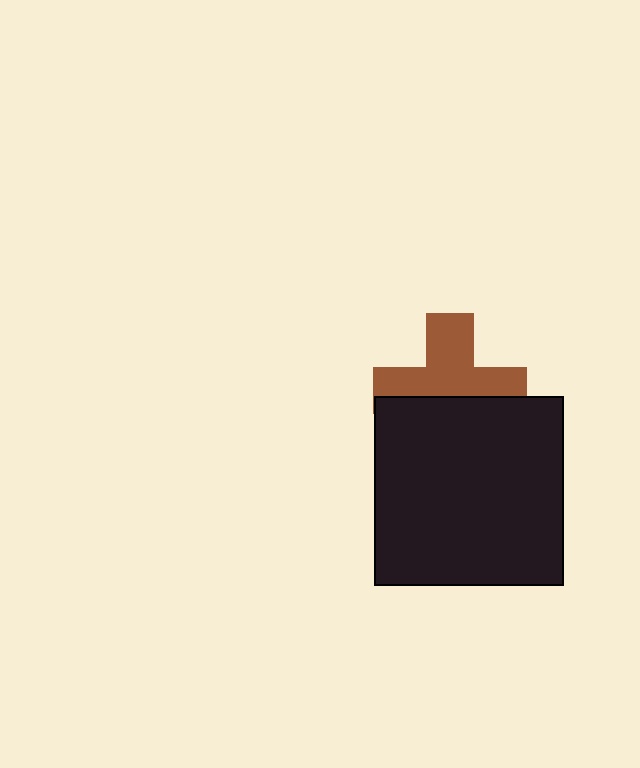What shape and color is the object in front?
The object in front is a black square.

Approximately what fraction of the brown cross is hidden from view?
Roughly 44% of the brown cross is hidden behind the black square.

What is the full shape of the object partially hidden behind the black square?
The partially hidden object is a brown cross.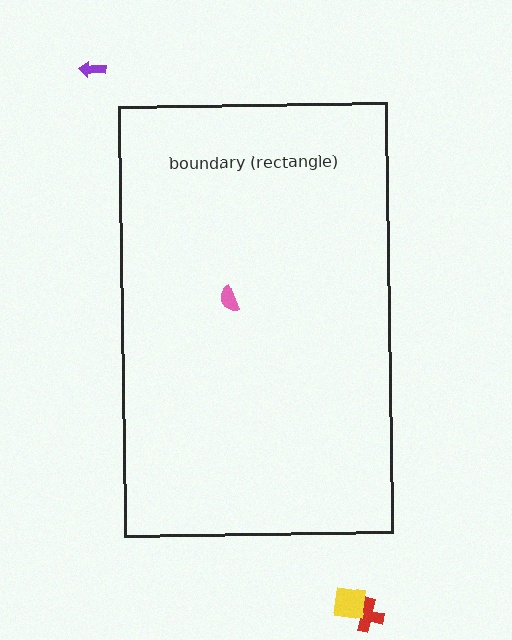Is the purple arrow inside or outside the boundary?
Outside.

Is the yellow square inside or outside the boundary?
Outside.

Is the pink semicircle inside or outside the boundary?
Inside.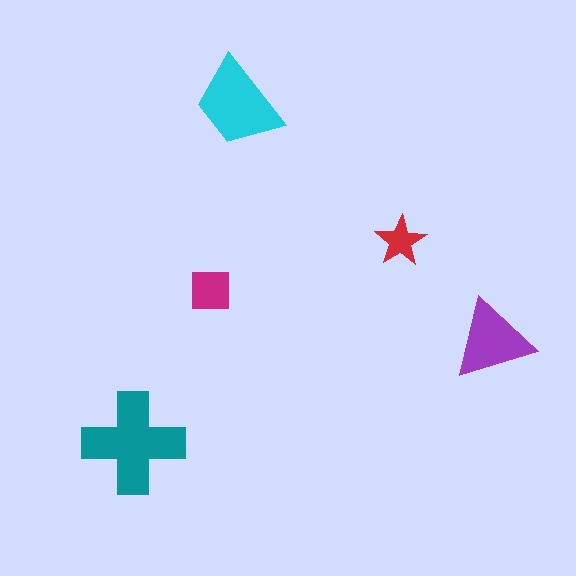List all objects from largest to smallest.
The teal cross, the cyan trapezoid, the purple triangle, the magenta square, the red star.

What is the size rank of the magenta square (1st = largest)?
4th.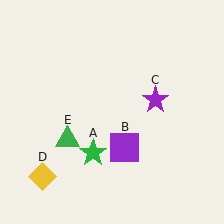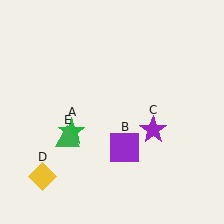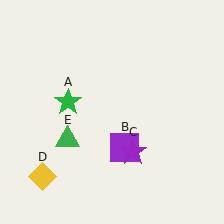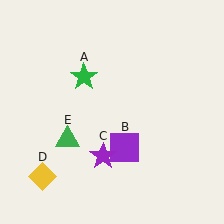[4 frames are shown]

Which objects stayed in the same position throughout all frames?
Purple square (object B) and yellow diamond (object D) and green triangle (object E) remained stationary.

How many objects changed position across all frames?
2 objects changed position: green star (object A), purple star (object C).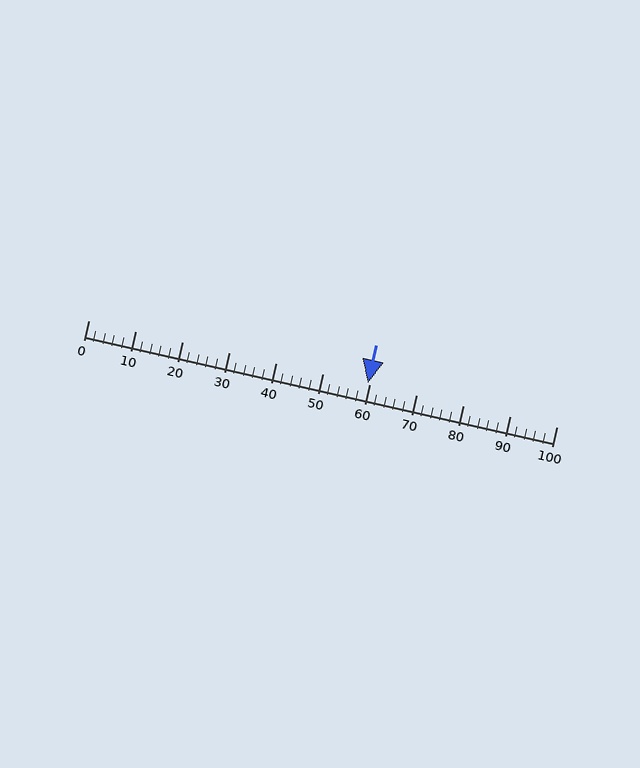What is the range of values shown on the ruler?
The ruler shows values from 0 to 100.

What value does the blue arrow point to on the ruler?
The blue arrow points to approximately 60.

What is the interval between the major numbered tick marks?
The major tick marks are spaced 10 units apart.